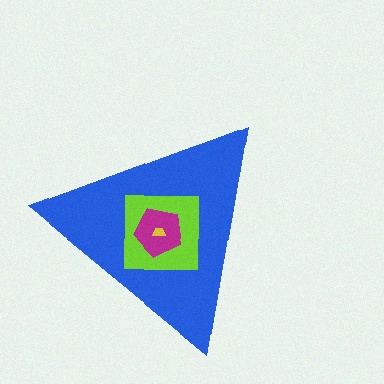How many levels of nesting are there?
4.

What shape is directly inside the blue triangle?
The lime square.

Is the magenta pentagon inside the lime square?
Yes.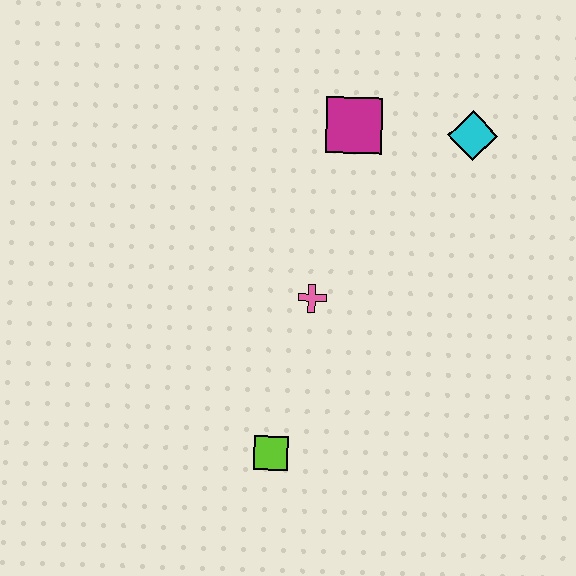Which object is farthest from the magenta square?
The lime square is farthest from the magenta square.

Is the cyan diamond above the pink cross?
Yes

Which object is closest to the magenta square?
The cyan diamond is closest to the magenta square.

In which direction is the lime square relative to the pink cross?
The lime square is below the pink cross.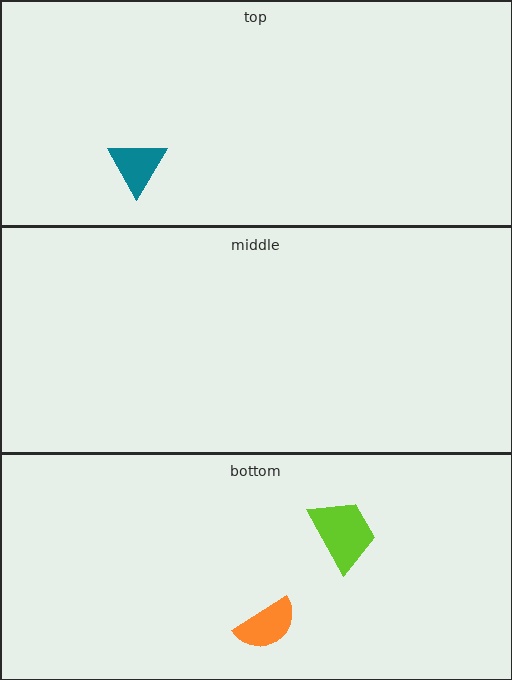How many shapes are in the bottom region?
2.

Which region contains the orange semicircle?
The bottom region.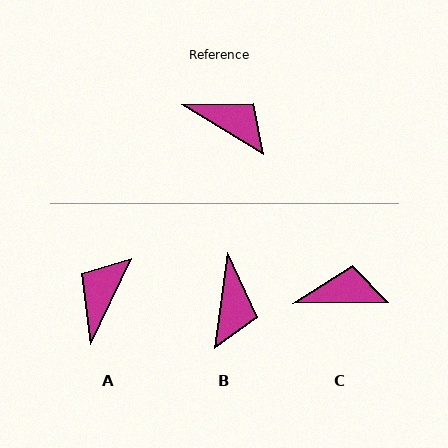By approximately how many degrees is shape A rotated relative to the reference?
Approximately 96 degrees counter-clockwise.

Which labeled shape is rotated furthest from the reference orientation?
A, about 96 degrees away.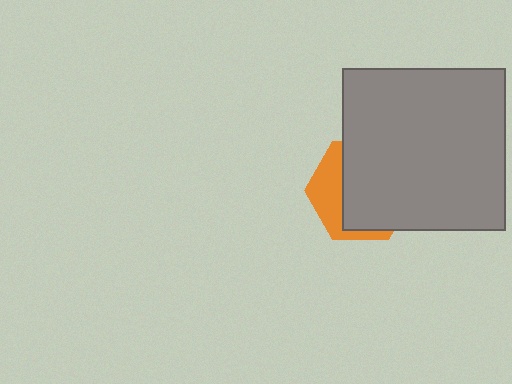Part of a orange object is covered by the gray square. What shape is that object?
It is a hexagon.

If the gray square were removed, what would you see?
You would see the complete orange hexagon.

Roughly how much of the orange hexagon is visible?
A small part of it is visible (roughly 32%).